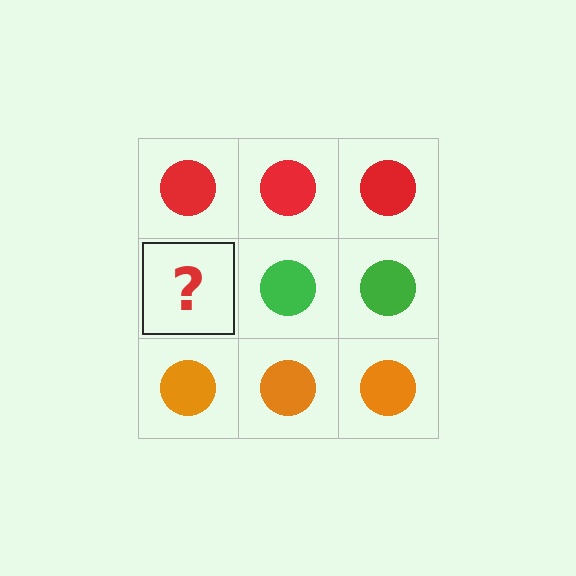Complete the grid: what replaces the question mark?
The question mark should be replaced with a green circle.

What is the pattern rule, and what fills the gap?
The rule is that each row has a consistent color. The gap should be filled with a green circle.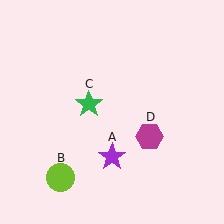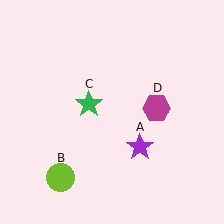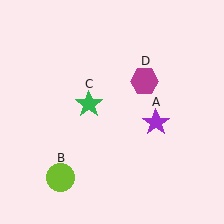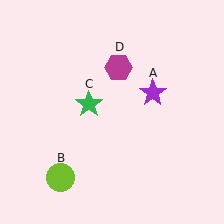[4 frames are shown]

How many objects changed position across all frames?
2 objects changed position: purple star (object A), magenta hexagon (object D).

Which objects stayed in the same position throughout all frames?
Lime circle (object B) and green star (object C) remained stationary.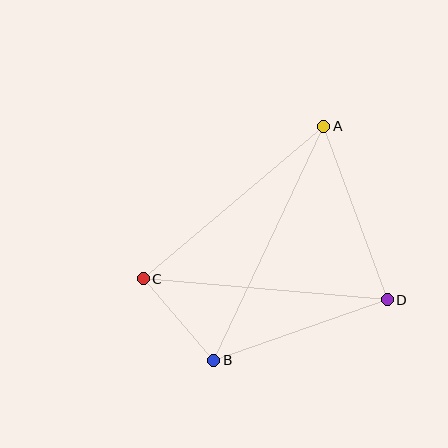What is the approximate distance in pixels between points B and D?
The distance between B and D is approximately 184 pixels.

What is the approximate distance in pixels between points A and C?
The distance between A and C is approximately 236 pixels.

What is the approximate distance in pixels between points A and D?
The distance between A and D is approximately 185 pixels.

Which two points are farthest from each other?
Points A and B are farthest from each other.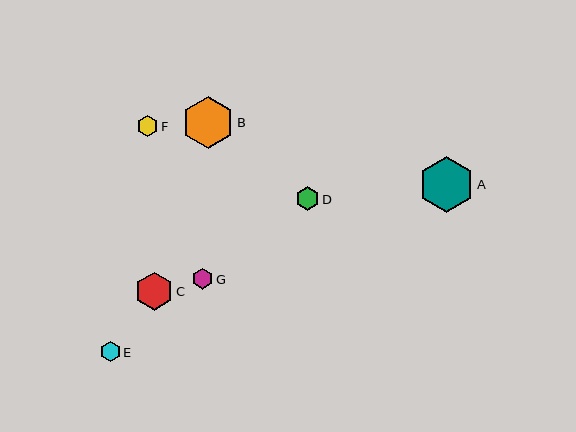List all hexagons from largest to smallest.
From largest to smallest: A, B, C, D, F, E, G.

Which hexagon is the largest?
Hexagon A is the largest with a size of approximately 55 pixels.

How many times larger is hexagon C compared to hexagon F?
Hexagon C is approximately 1.8 times the size of hexagon F.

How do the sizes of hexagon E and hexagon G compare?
Hexagon E and hexagon G are approximately the same size.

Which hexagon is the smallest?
Hexagon G is the smallest with a size of approximately 21 pixels.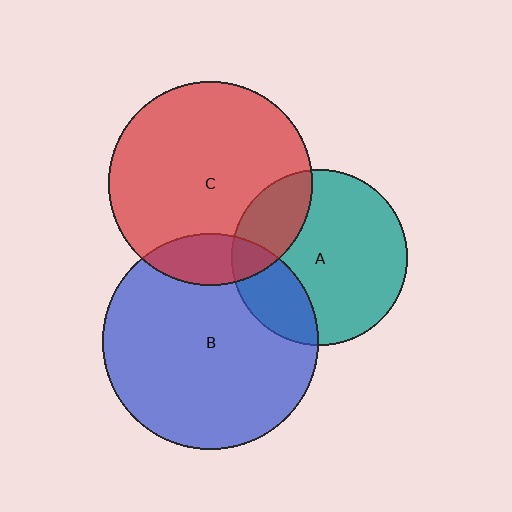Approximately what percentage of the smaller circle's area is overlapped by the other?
Approximately 25%.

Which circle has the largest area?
Circle B (blue).